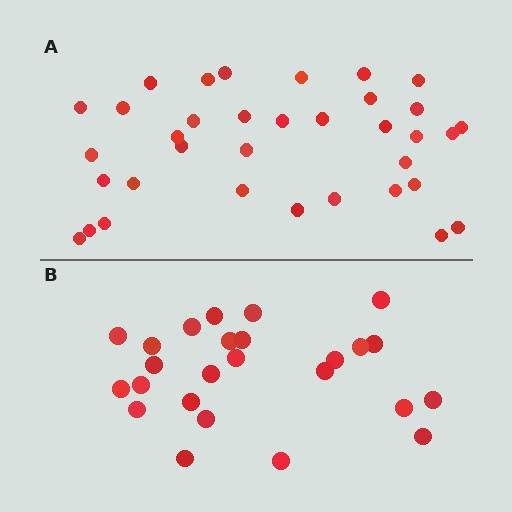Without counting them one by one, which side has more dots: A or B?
Region A (the top region) has more dots.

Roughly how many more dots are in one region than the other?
Region A has roughly 10 or so more dots than region B.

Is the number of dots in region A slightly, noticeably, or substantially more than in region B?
Region A has noticeably more, but not dramatically so. The ratio is roughly 1.4 to 1.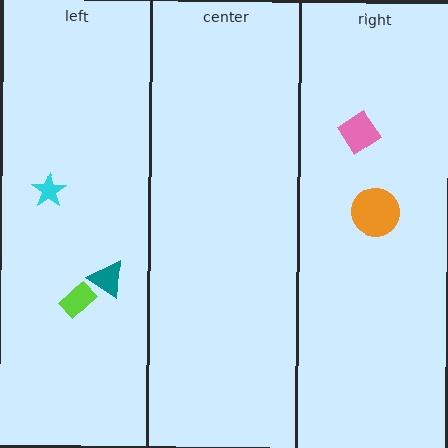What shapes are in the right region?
The pink diamond, the orange circle.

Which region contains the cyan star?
The left region.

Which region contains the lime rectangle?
The left region.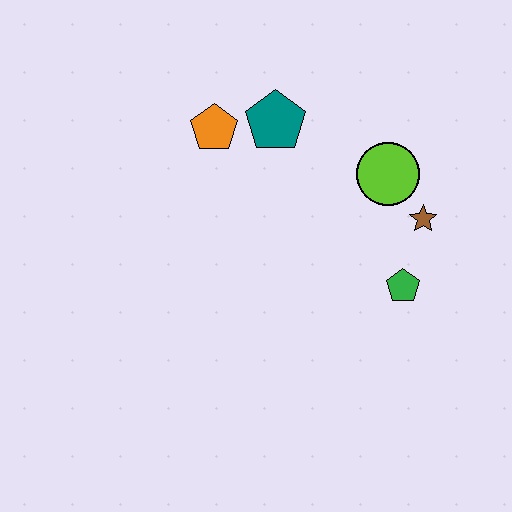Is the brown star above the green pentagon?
Yes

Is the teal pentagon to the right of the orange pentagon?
Yes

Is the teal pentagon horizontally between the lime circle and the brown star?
No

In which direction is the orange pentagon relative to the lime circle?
The orange pentagon is to the left of the lime circle.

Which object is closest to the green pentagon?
The brown star is closest to the green pentagon.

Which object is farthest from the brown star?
The orange pentagon is farthest from the brown star.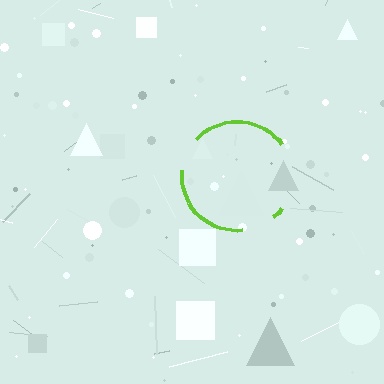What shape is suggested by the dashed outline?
The dashed outline suggests a circle.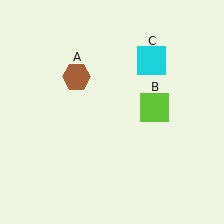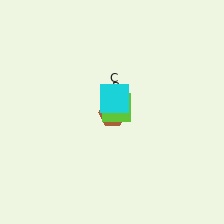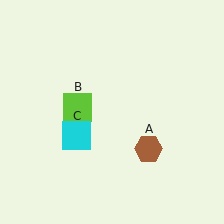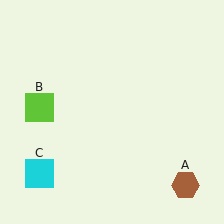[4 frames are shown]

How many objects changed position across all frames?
3 objects changed position: brown hexagon (object A), lime square (object B), cyan square (object C).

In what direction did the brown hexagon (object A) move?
The brown hexagon (object A) moved down and to the right.